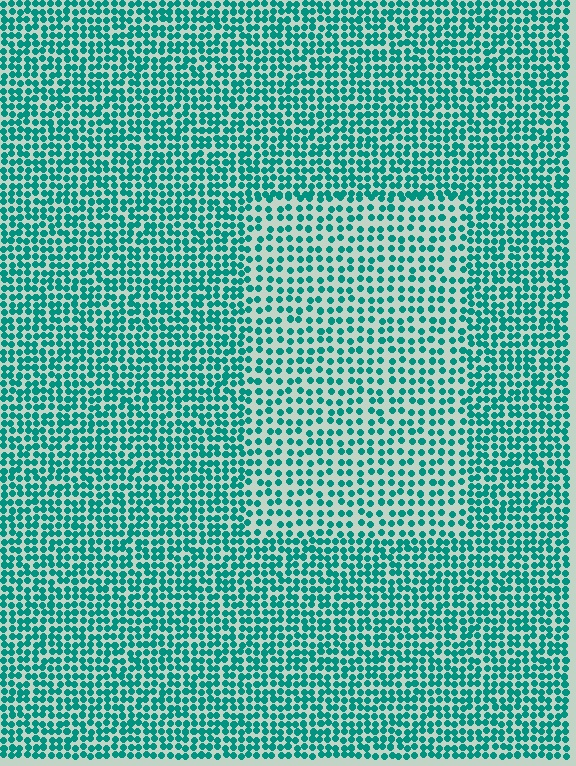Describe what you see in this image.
The image contains small teal elements arranged at two different densities. A rectangle-shaped region is visible where the elements are less densely packed than the surrounding area.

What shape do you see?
I see a rectangle.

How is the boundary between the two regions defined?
The boundary is defined by a change in element density (approximately 1.7x ratio). All elements are the same color, size, and shape.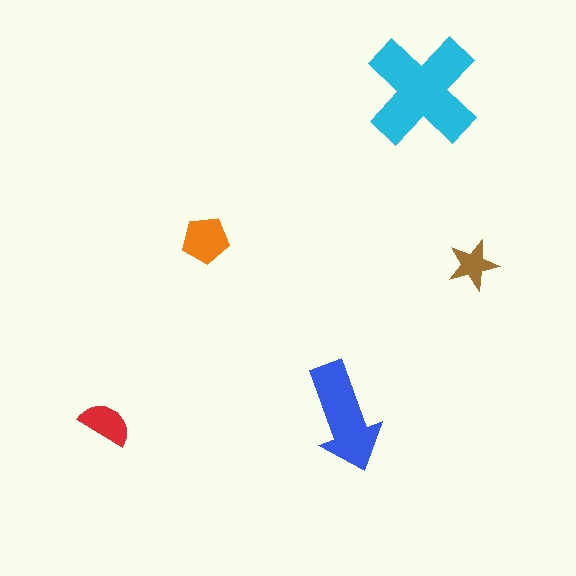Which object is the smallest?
The brown star.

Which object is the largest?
The cyan cross.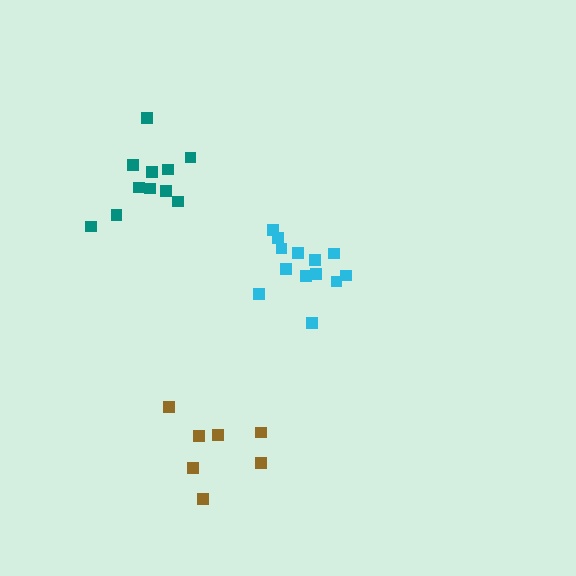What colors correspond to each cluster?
The clusters are colored: cyan, teal, brown.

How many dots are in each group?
Group 1: 13 dots, Group 2: 11 dots, Group 3: 7 dots (31 total).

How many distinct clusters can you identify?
There are 3 distinct clusters.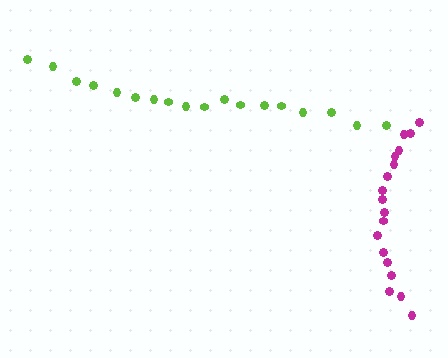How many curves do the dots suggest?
There are 2 distinct paths.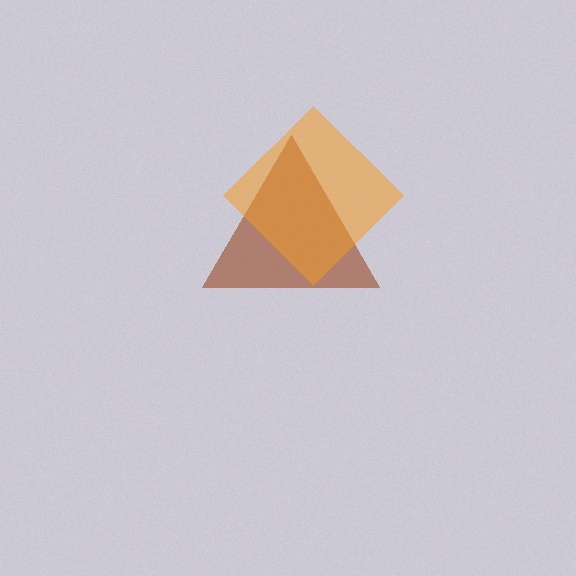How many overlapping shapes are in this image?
There are 2 overlapping shapes in the image.